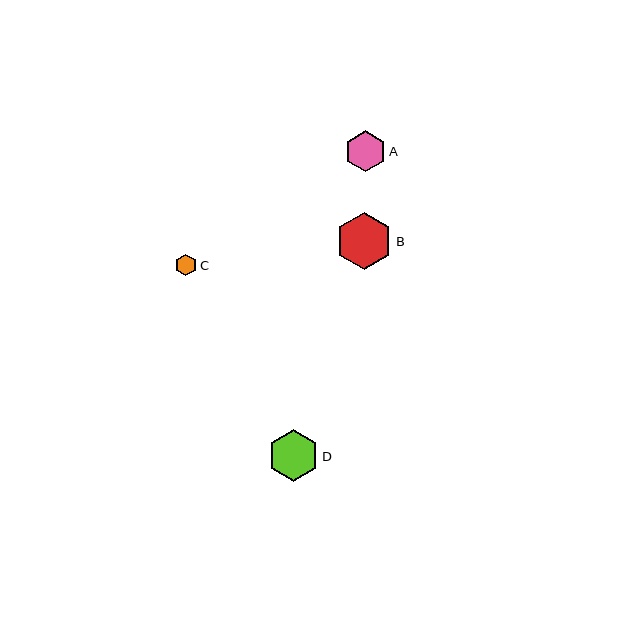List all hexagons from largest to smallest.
From largest to smallest: B, D, A, C.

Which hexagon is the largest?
Hexagon B is the largest with a size of approximately 57 pixels.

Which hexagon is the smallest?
Hexagon C is the smallest with a size of approximately 22 pixels.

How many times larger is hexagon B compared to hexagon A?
Hexagon B is approximately 1.4 times the size of hexagon A.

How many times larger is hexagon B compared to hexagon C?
Hexagon B is approximately 2.6 times the size of hexagon C.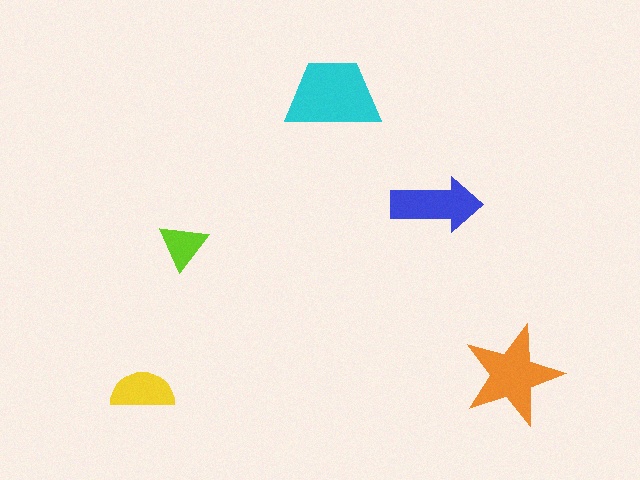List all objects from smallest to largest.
The lime triangle, the yellow semicircle, the blue arrow, the orange star, the cyan trapezoid.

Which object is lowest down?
The yellow semicircle is bottommost.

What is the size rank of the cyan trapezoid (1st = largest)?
1st.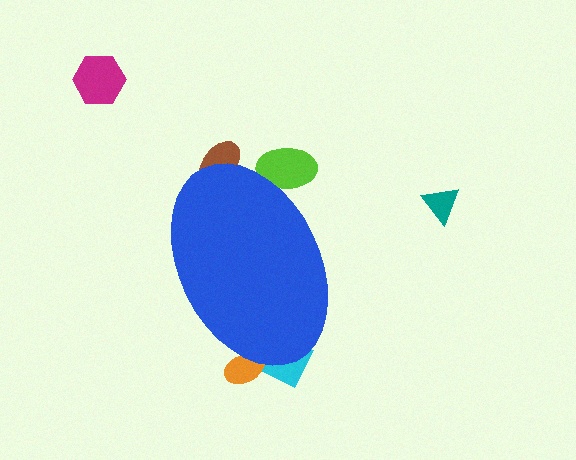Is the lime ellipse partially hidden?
Yes, the lime ellipse is partially hidden behind the blue ellipse.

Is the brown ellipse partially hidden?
Yes, the brown ellipse is partially hidden behind the blue ellipse.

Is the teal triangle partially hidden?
No, the teal triangle is fully visible.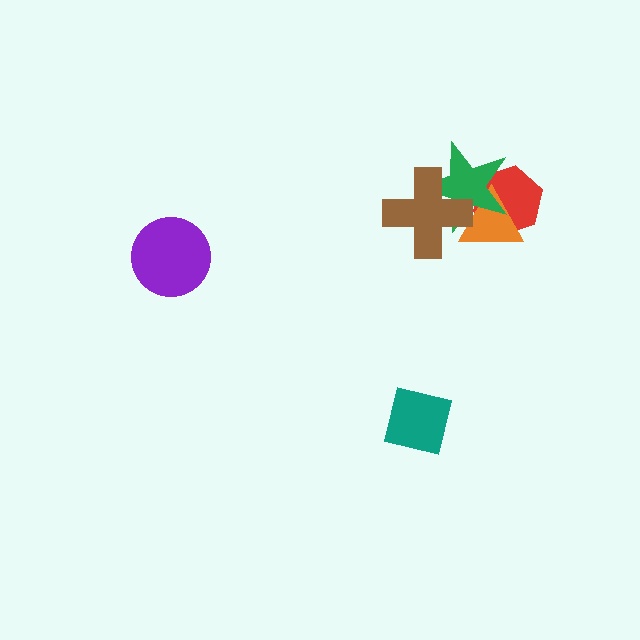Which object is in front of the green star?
The brown cross is in front of the green star.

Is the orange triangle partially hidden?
Yes, it is partially covered by another shape.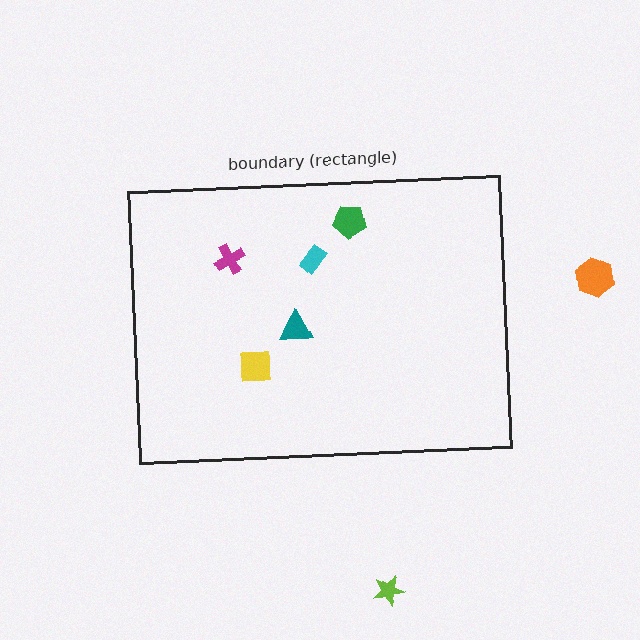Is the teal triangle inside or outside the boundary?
Inside.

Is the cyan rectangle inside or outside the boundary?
Inside.